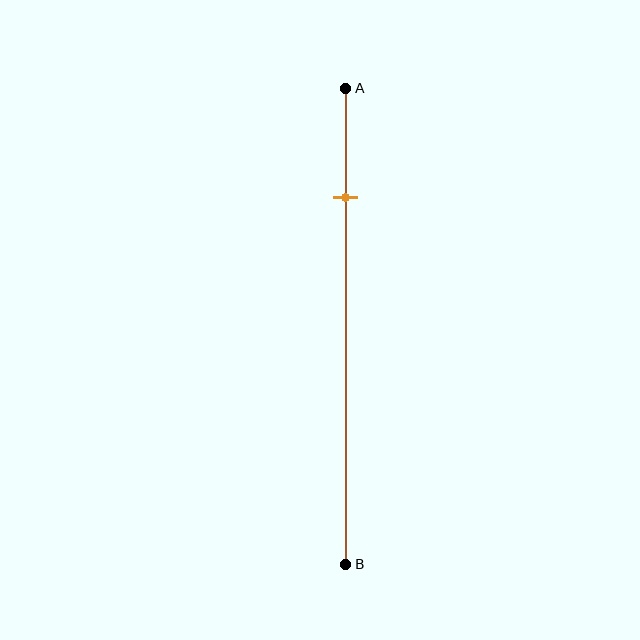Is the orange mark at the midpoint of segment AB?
No, the mark is at about 25% from A, not at the 50% midpoint.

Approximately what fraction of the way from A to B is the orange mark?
The orange mark is approximately 25% of the way from A to B.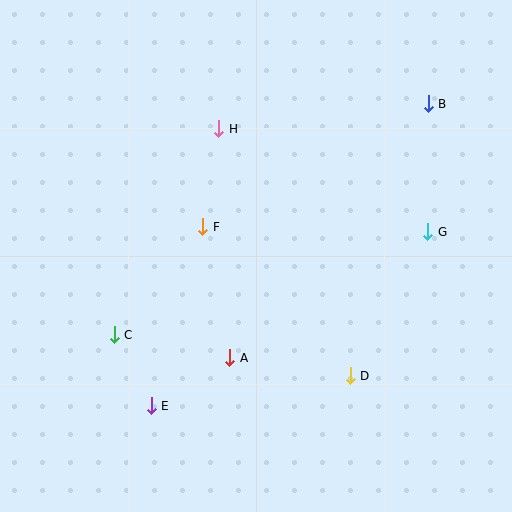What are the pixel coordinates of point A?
Point A is at (230, 358).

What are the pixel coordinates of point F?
Point F is at (203, 227).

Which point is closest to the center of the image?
Point F at (203, 227) is closest to the center.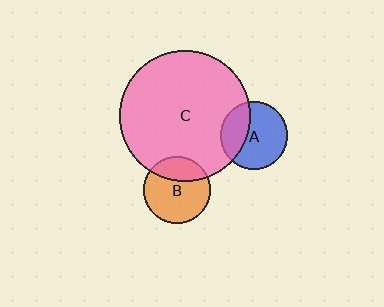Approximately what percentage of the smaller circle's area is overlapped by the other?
Approximately 30%.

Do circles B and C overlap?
Yes.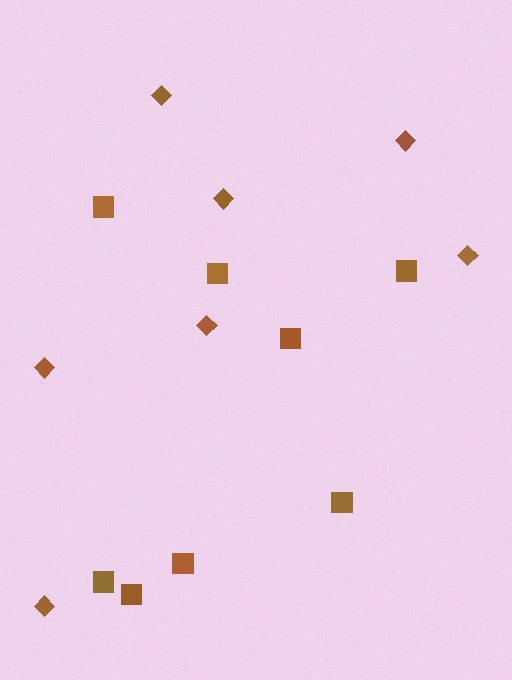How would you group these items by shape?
There are 2 groups: one group of diamonds (7) and one group of squares (8).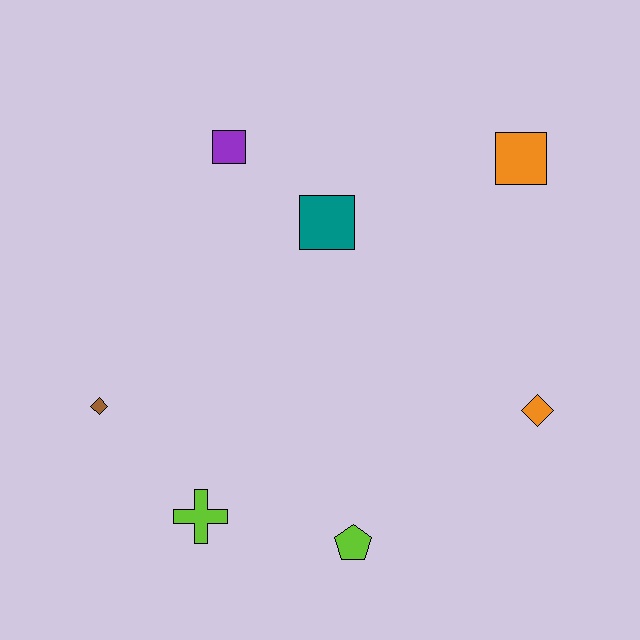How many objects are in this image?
There are 7 objects.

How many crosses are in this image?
There is 1 cross.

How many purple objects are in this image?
There is 1 purple object.